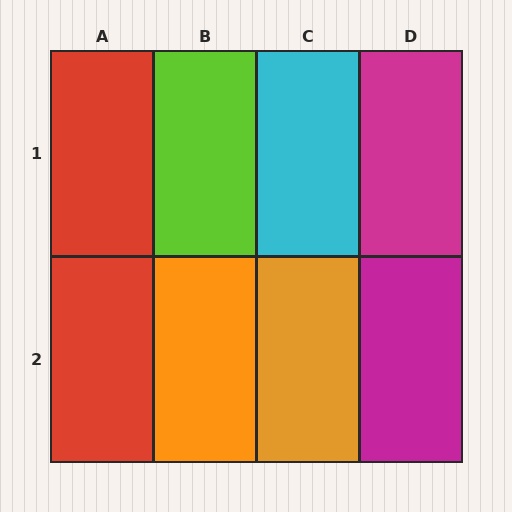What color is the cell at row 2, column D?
Magenta.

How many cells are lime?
1 cell is lime.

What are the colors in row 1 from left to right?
Red, lime, cyan, magenta.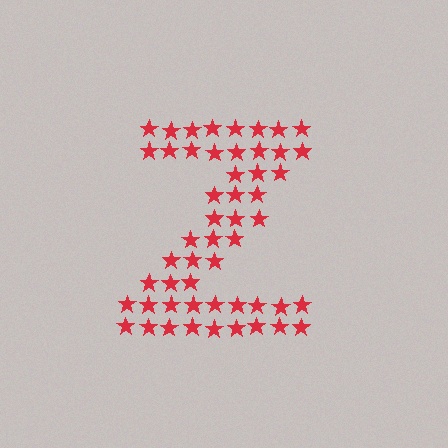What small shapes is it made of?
It is made of small stars.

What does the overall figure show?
The overall figure shows the letter Z.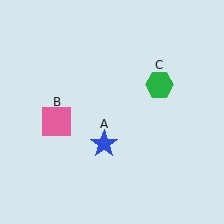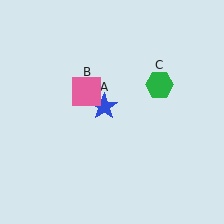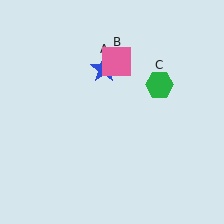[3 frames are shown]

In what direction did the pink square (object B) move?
The pink square (object B) moved up and to the right.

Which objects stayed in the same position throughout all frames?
Green hexagon (object C) remained stationary.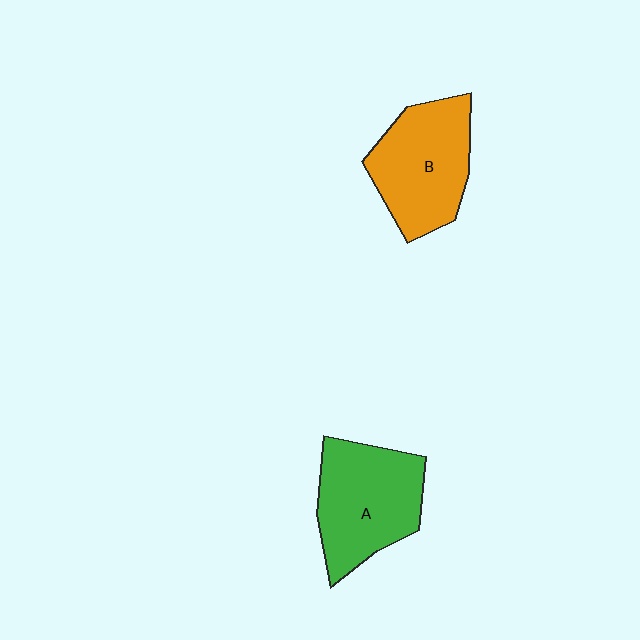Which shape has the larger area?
Shape A (green).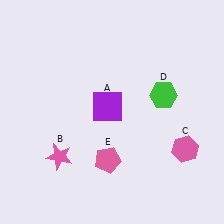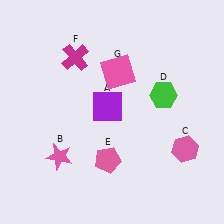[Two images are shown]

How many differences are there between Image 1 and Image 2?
There are 2 differences between the two images.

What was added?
A magenta cross (F), a pink square (G) were added in Image 2.